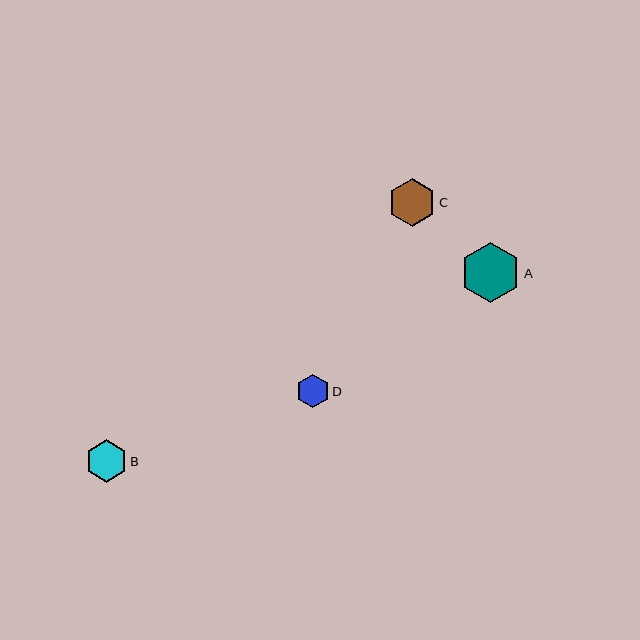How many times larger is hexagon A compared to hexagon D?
Hexagon A is approximately 1.8 times the size of hexagon D.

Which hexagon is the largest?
Hexagon A is the largest with a size of approximately 60 pixels.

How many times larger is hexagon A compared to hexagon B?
Hexagon A is approximately 1.4 times the size of hexagon B.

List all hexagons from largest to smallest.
From largest to smallest: A, C, B, D.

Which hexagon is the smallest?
Hexagon D is the smallest with a size of approximately 33 pixels.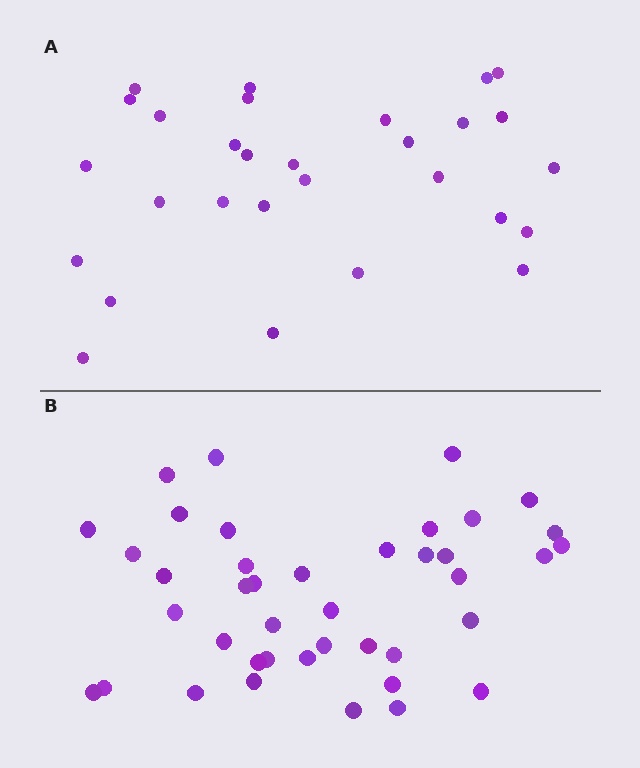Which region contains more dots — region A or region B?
Region B (the bottom region) has more dots.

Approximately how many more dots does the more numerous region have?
Region B has roughly 12 or so more dots than region A.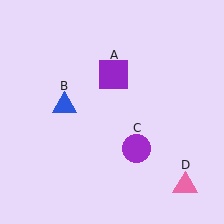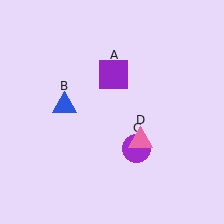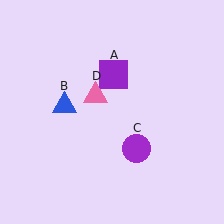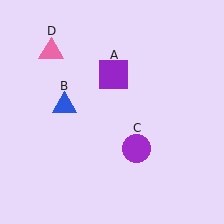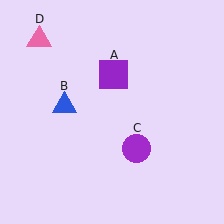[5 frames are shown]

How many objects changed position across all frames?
1 object changed position: pink triangle (object D).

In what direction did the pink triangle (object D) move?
The pink triangle (object D) moved up and to the left.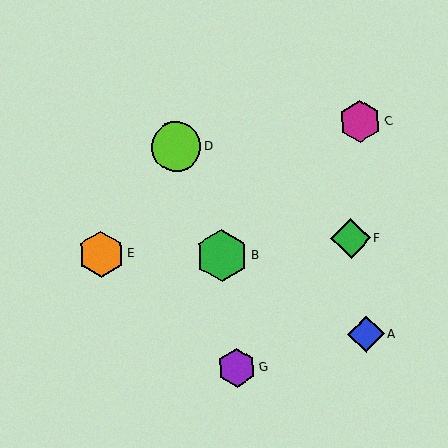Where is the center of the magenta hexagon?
The center of the magenta hexagon is at (360, 121).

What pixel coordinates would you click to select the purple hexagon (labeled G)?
Click at (237, 368) to select the purple hexagon G.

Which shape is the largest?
The green hexagon (labeled B) is the largest.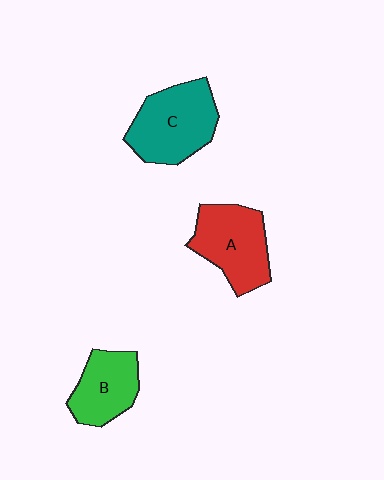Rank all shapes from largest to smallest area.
From largest to smallest: C (teal), A (red), B (green).